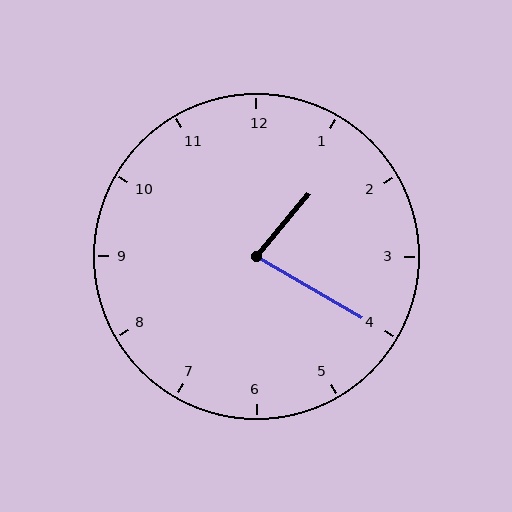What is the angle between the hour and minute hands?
Approximately 80 degrees.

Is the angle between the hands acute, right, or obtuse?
It is acute.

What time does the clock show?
1:20.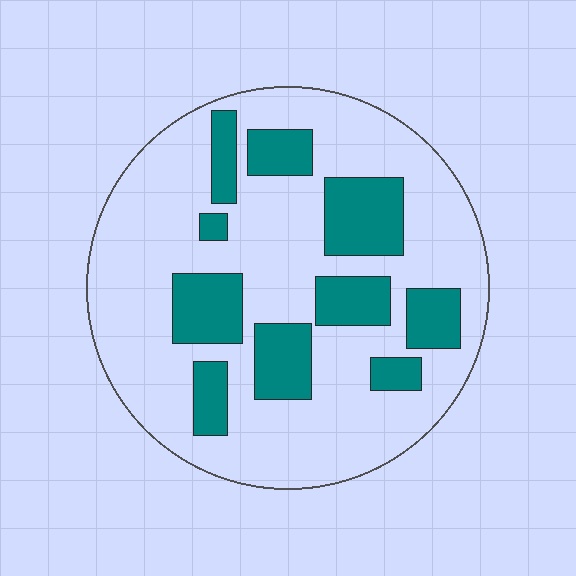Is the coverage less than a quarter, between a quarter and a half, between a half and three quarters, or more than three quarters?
Between a quarter and a half.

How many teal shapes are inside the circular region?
10.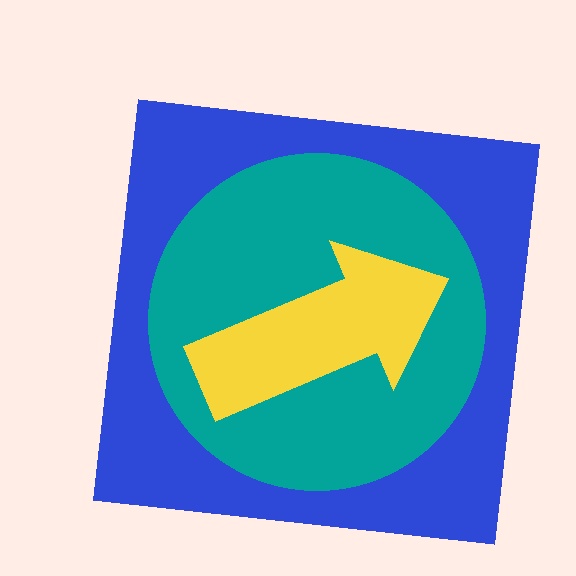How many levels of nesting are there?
3.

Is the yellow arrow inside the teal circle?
Yes.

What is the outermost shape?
The blue square.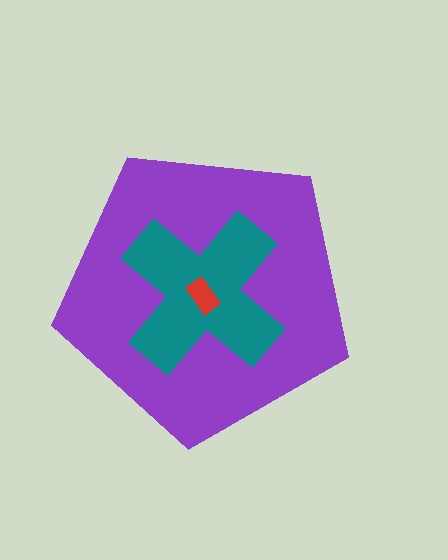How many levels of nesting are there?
3.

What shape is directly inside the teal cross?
The red rectangle.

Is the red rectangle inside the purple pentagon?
Yes.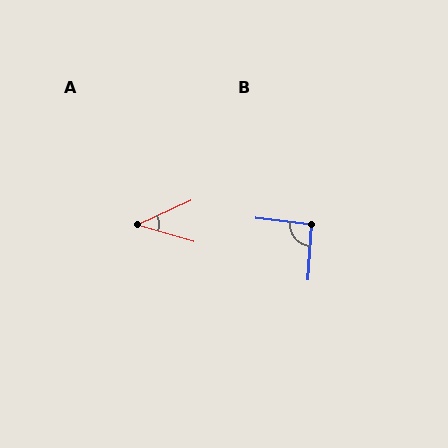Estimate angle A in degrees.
Approximately 41 degrees.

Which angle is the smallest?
A, at approximately 41 degrees.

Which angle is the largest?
B, at approximately 93 degrees.